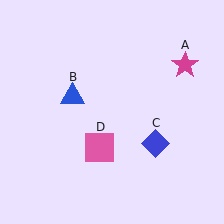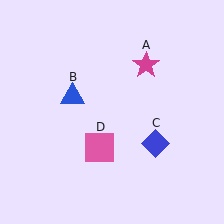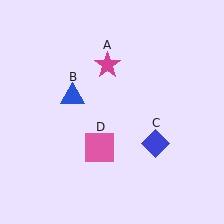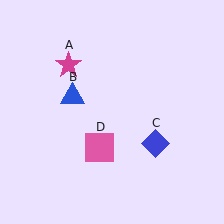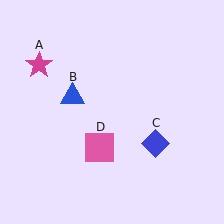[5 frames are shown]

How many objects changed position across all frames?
1 object changed position: magenta star (object A).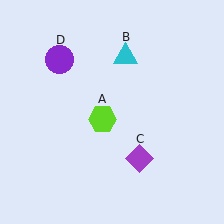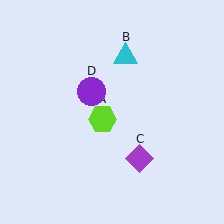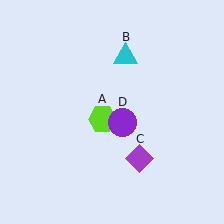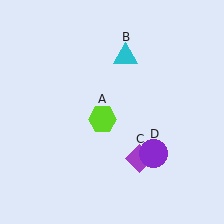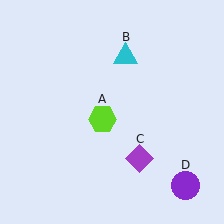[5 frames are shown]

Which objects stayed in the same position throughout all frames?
Lime hexagon (object A) and cyan triangle (object B) and purple diamond (object C) remained stationary.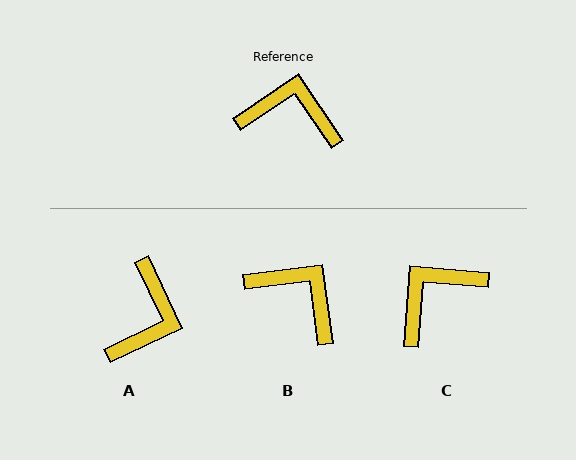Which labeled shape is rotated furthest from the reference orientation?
A, about 98 degrees away.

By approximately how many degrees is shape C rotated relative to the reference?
Approximately 52 degrees counter-clockwise.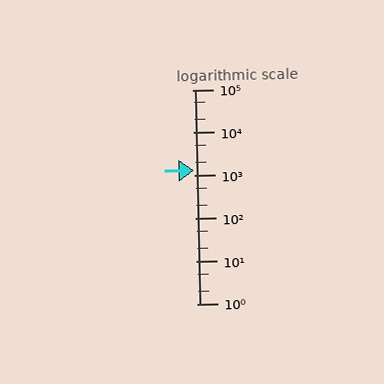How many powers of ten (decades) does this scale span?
The scale spans 5 decades, from 1 to 100000.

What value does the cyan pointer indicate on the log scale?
The pointer indicates approximately 1300.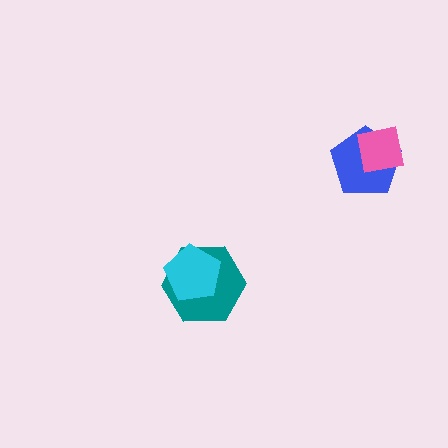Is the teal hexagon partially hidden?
Yes, it is partially covered by another shape.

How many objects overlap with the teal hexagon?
1 object overlaps with the teal hexagon.